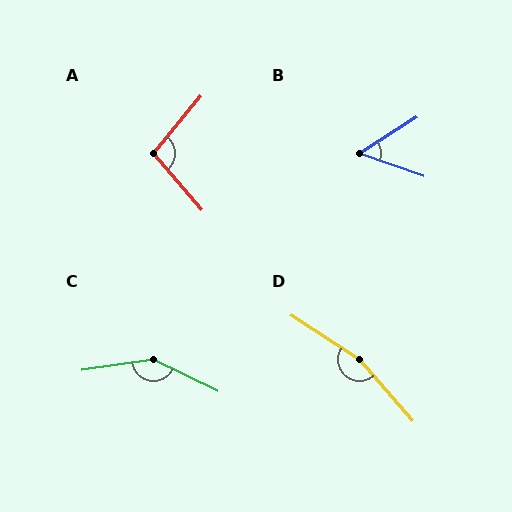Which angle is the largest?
D, at approximately 164 degrees.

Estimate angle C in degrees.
Approximately 145 degrees.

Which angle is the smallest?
B, at approximately 51 degrees.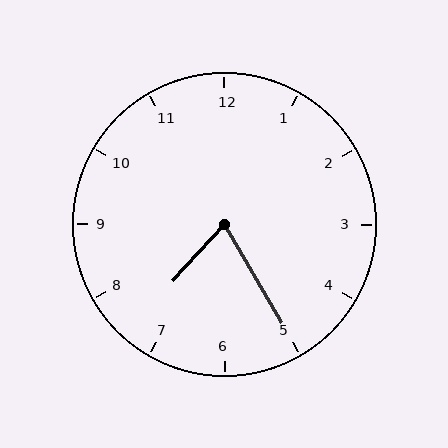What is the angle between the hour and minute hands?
Approximately 72 degrees.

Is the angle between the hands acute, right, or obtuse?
It is acute.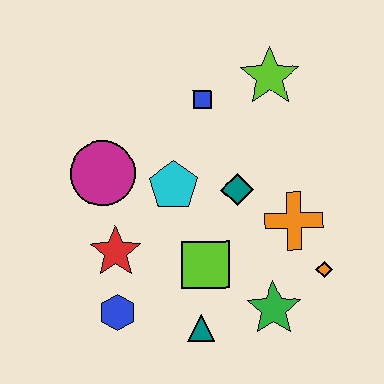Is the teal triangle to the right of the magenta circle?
Yes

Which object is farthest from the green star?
The lime star is farthest from the green star.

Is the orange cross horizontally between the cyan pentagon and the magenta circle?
No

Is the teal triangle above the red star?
No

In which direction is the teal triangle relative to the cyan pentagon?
The teal triangle is below the cyan pentagon.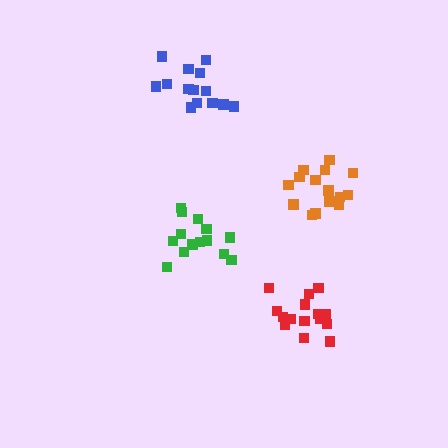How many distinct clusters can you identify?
There are 4 distinct clusters.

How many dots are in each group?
Group 1: 15 dots, Group 2: 15 dots, Group 3: 14 dots, Group 4: 14 dots (58 total).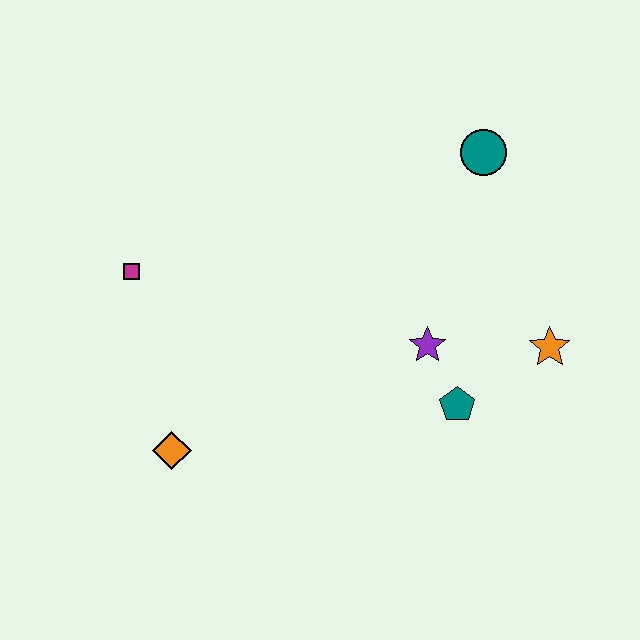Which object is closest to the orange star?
The teal pentagon is closest to the orange star.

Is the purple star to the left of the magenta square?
No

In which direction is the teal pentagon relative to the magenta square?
The teal pentagon is to the right of the magenta square.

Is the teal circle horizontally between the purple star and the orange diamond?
No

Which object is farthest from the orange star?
The magenta square is farthest from the orange star.